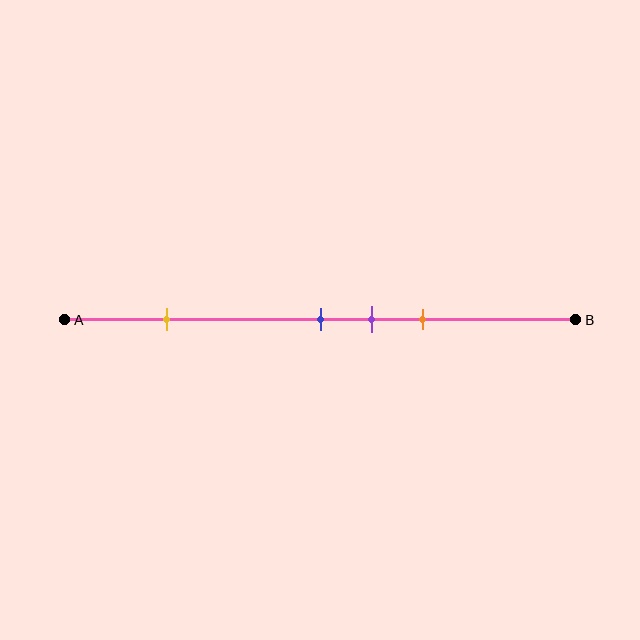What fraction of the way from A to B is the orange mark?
The orange mark is approximately 70% (0.7) of the way from A to B.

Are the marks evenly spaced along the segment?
No, the marks are not evenly spaced.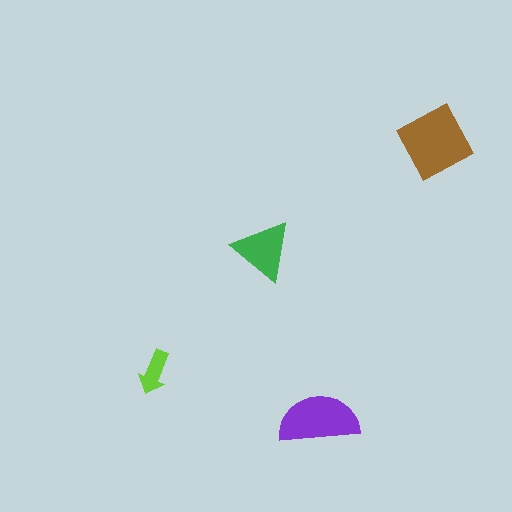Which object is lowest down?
The purple semicircle is bottommost.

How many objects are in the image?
There are 4 objects in the image.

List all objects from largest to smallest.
The brown diamond, the purple semicircle, the green triangle, the lime arrow.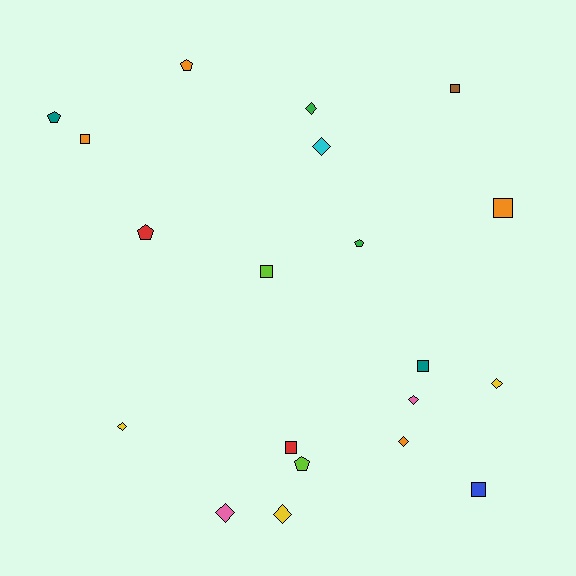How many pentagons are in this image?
There are 5 pentagons.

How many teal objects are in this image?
There are 2 teal objects.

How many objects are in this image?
There are 20 objects.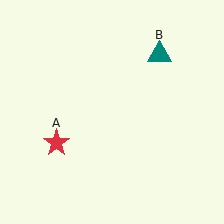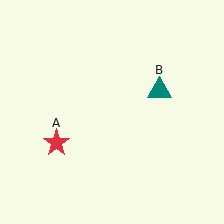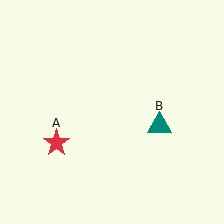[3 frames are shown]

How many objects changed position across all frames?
1 object changed position: teal triangle (object B).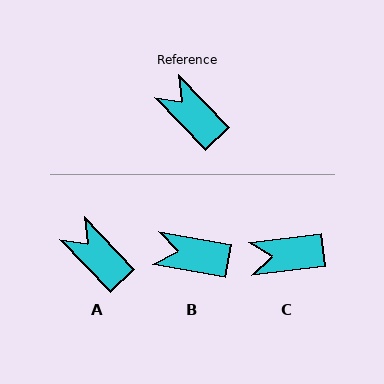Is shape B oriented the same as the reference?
No, it is off by about 37 degrees.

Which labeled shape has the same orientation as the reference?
A.